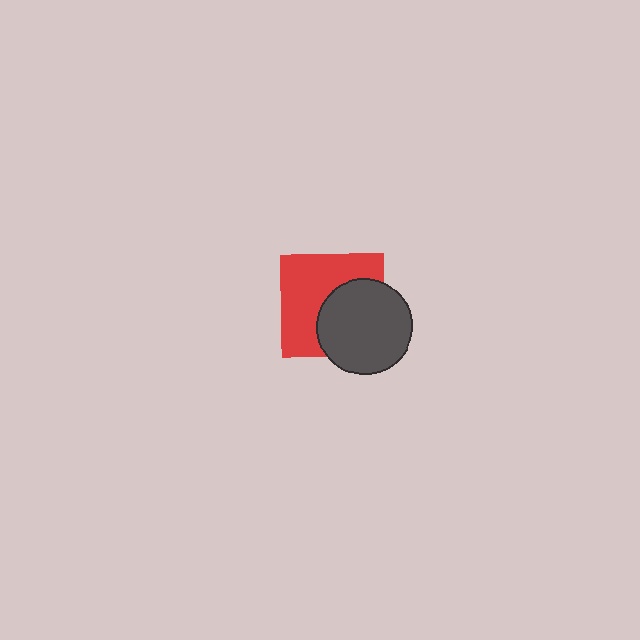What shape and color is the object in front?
The object in front is a dark gray circle.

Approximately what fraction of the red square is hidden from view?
Roughly 44% of the red square is hidden behind the dark gray circle.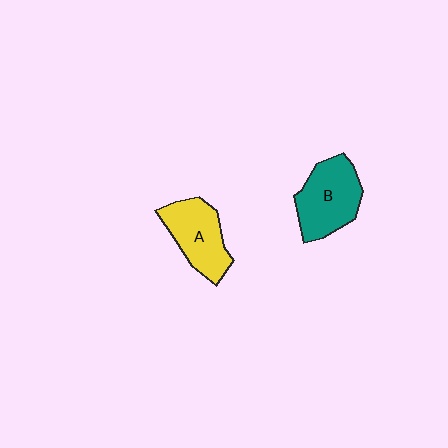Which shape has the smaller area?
Shape A (yellow).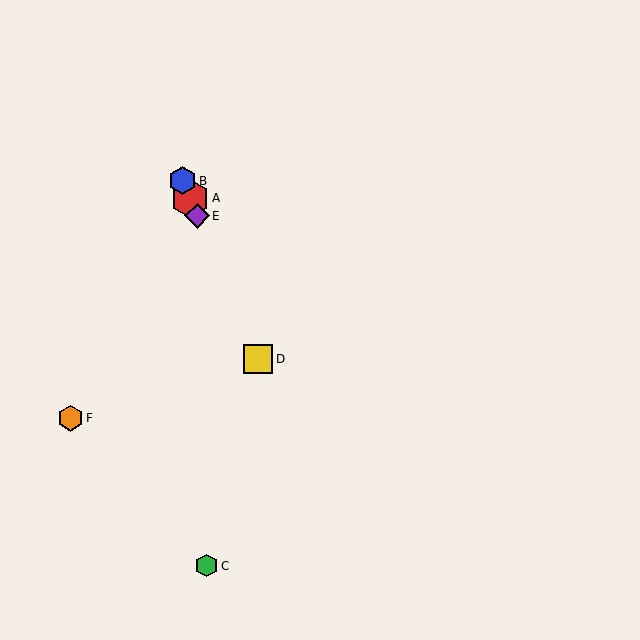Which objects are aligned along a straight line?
Objects A, B, D, E are aligned along a straight line.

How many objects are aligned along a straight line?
4 objects (A, B, D, E) are aligned along a straight line.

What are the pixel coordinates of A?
Object A is at (190, 198).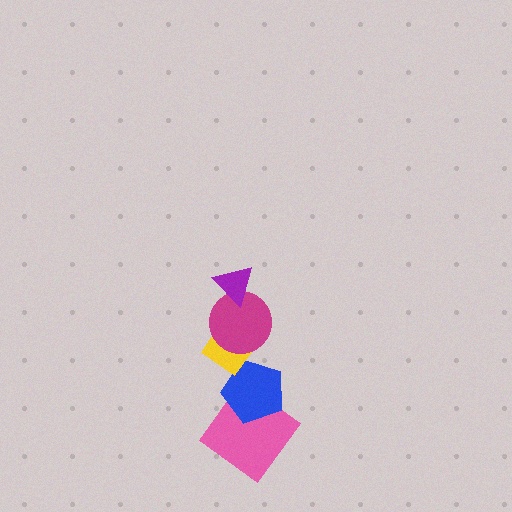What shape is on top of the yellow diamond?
The magenta circle is on top of the yellow diamond.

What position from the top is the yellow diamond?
The yellow diamond is 3rd from the top.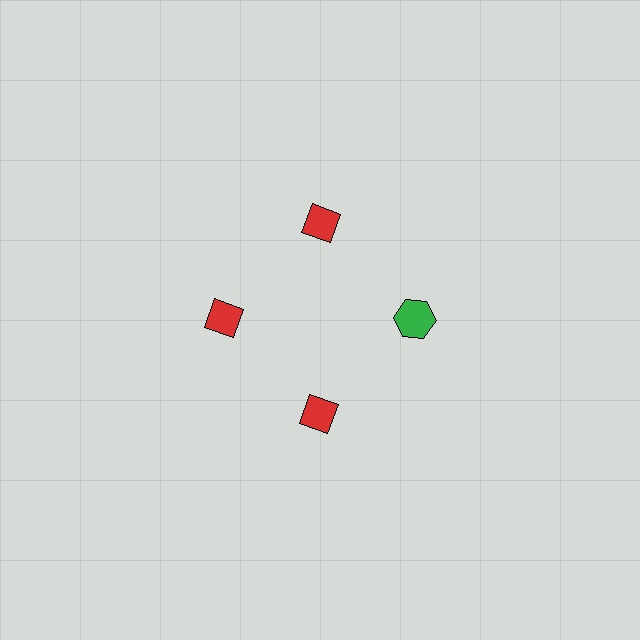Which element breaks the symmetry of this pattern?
The green hexagon at roughly the 3 o'clock position breaks the symmetry. All other shapes are red diamonds.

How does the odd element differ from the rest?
It differs in both color (green instead of red) and shape (hexagon instead of diamond).